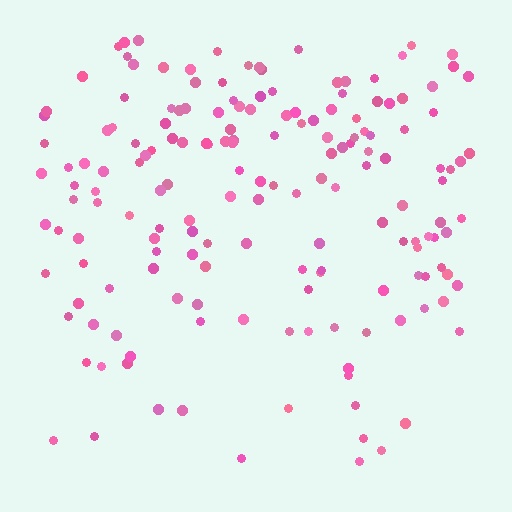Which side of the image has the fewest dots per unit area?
The bottom.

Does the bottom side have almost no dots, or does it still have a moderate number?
Still a moderate number, just noticeably fewer than the top.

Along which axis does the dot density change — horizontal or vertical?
Vertical.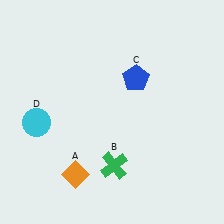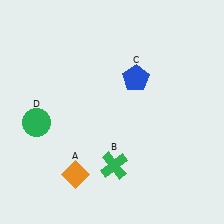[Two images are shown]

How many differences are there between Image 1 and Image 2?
There is 1 difference between the two images.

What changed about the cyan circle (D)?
In Image 1, D is cyan. In Image 2, it changed to green.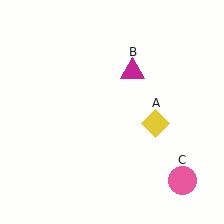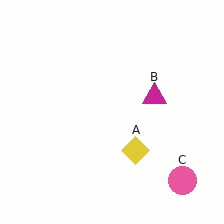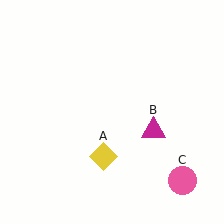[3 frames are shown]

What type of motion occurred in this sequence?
The yellow diamond (object A), magenta triangle (object B) rotated clockwise around the center of the scene.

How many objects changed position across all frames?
2 objects changed position: yellow diamond (object A), magenta triangle (object B).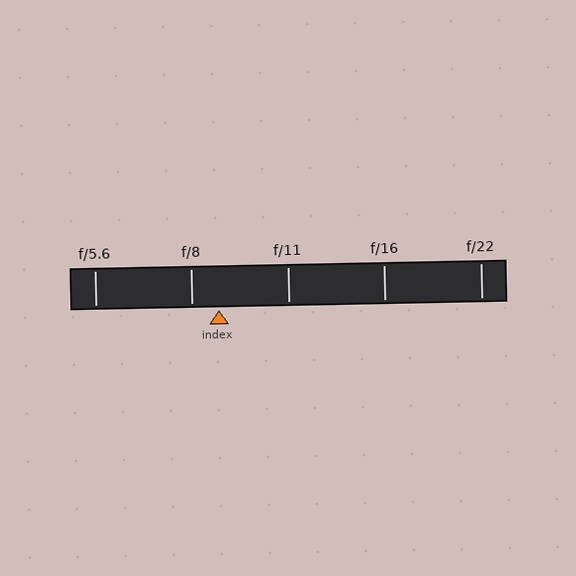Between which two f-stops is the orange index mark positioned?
The index mark is between f/8 and f/11.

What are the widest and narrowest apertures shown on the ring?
The widest aperture shown is f/5.6 and the narrowest is f/22.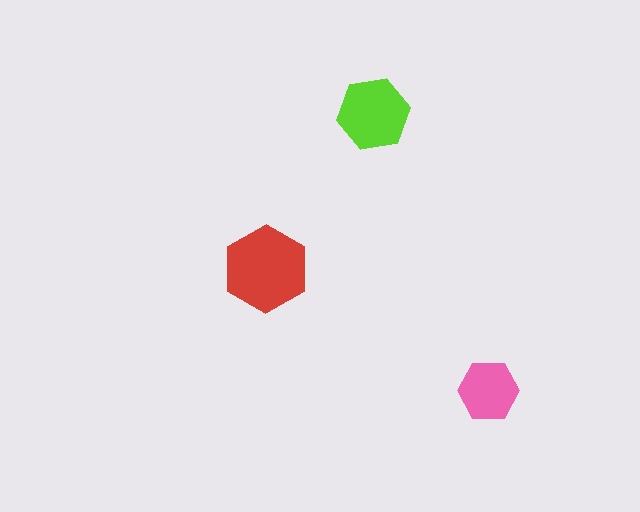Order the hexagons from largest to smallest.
the red one, the lime one, the pink one.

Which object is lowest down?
The pink hexagon is bottommost.